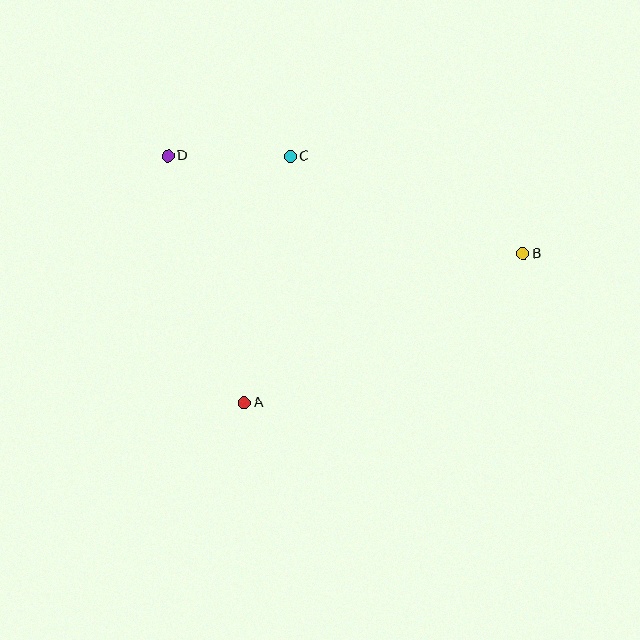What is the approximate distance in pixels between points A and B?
The distance between A and B is approximately 316 pixels.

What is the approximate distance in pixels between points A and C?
The distance between A and C is approximately 251 pixels.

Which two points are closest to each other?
Points C and D are closest to each other.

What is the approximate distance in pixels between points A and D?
The distance between A and D is approximately 259 pixels.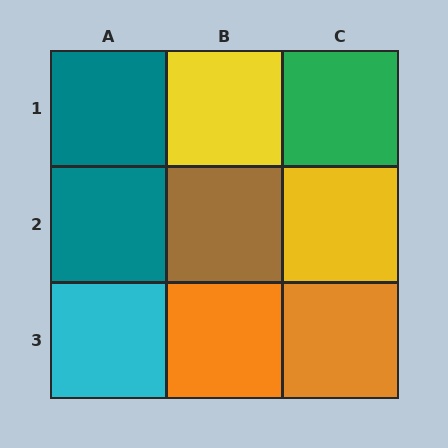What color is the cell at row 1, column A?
Teal.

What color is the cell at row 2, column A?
Teal.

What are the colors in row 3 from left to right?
Cyan, orange, orange.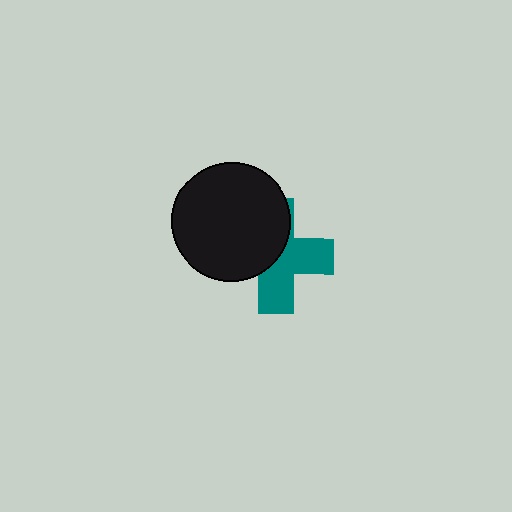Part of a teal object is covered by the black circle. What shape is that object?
It is a cross.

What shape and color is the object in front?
The object in front is a black circle.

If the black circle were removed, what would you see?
You would see the complete teal cross.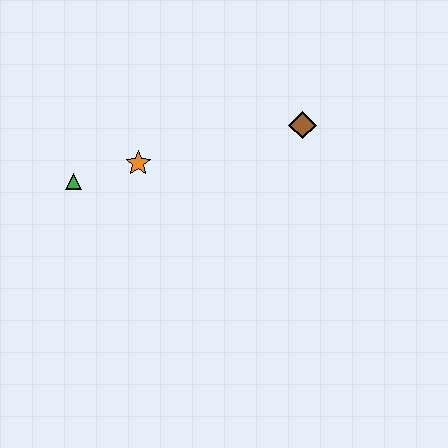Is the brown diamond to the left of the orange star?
No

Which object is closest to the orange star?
The green triangle is closest to the orange star.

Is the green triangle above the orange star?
No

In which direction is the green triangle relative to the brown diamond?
The green triangle is to the left of the brown diamond.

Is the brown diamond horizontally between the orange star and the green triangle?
No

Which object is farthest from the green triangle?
The brown diamond is farthest from the green triangle.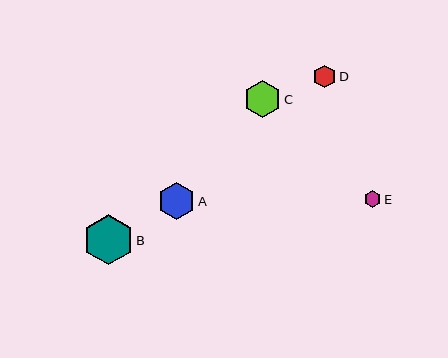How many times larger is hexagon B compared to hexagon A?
Hexagon B is approximately 1.3 times the size of hexagon A.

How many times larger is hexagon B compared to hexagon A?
Hexagon B is approximately 1.3 times the size of hexagon A.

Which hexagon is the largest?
Hexagon B is the largest with a size of approximately 50 pixels.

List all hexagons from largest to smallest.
From largest to smallest: B, A, C, D, E.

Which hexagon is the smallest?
Hexagon E is the smallest with a size of approximately 17 pixels.